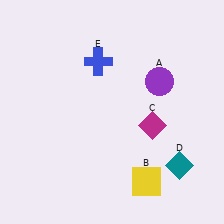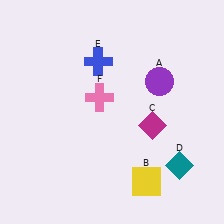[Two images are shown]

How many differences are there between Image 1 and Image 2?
There is 1 difference between the two images.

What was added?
A pink cross (F) was added in Image 2.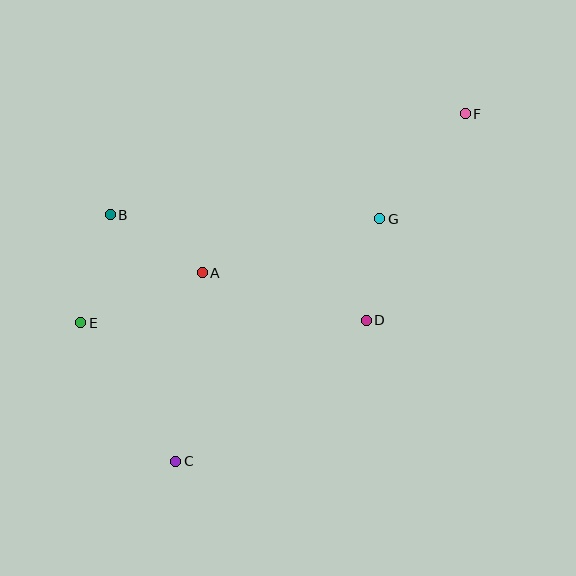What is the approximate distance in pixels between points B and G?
The distance between B and G is approximately 270 pixels.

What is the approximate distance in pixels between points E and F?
The distance between E and F is approximately 438 pixels.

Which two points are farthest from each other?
Points C and F are farthest from each other.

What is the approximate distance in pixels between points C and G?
The distance between C and G is approximately 317 pixels.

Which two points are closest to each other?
Points D and G are closest to each other.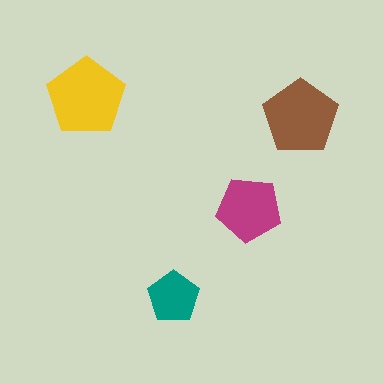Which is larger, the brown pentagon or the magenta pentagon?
The brown one.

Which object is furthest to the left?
The yellow pentagon is leftmost.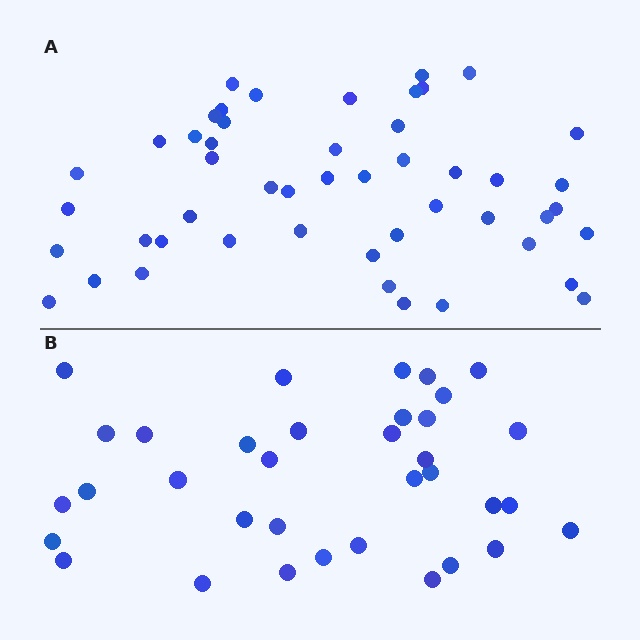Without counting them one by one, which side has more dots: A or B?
Region A (the top region) has more dots.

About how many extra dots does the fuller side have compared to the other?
Region A has approximately 15 more dots than region B.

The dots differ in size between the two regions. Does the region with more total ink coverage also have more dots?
No. Region B has more total ink coverage because its dots are larger, but region A actually contains more individual dots. Total area can be misleading — the number of items is what matters here.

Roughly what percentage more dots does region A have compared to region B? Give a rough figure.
About 40% more.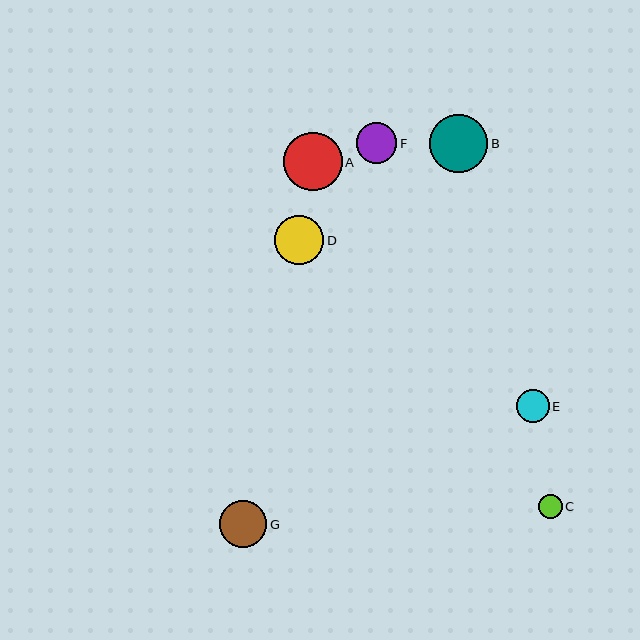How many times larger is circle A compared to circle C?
Circle A is approximately 2.5 times the size of circle C.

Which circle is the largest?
Circle A is the largest with a size of approximately 59 pixels.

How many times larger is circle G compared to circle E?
Circle G is approximately 1.4 times the size of circle E.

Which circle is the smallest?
Circle C is the smallest with a size of approximately 24 pixels.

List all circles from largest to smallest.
From largest to smallest: A, B, D, G, F, E, C.